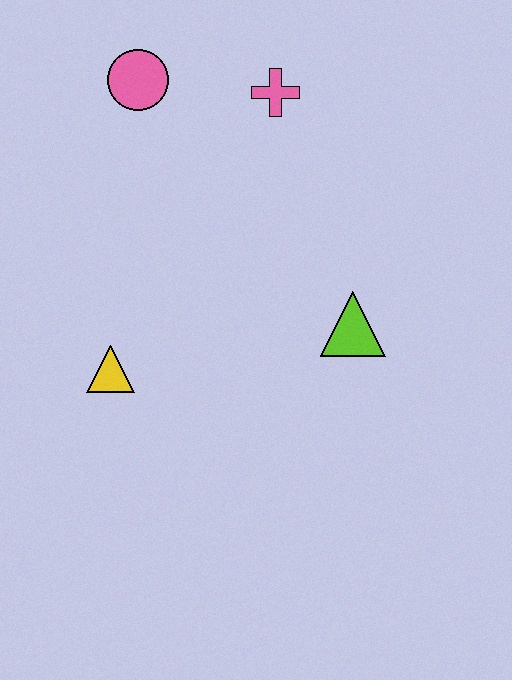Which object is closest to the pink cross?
The pink circle is closest to the pink cross.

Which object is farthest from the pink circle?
The lime triangle is farthest from the pink circle.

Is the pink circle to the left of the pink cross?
Yes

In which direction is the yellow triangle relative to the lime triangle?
The yellow triangle is to the left of the lime triangle.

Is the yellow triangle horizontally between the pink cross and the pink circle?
No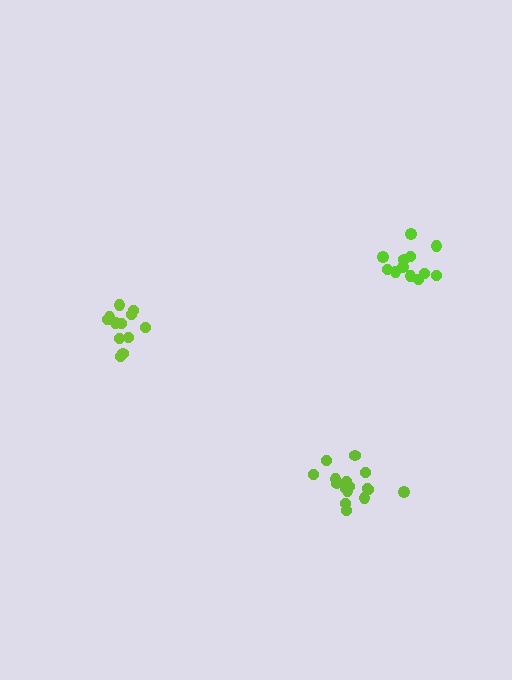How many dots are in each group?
Group 1: 16 dots, Group 2: 12 dots, Group 3: 12 dots (40 total).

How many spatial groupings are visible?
There are 3 spatial groupings.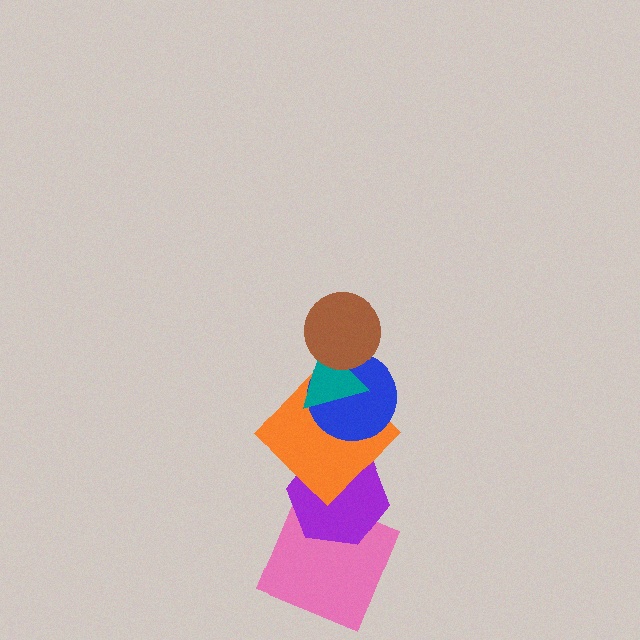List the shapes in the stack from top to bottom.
From top to bottom: the brown circle, the teal triangle, the blue circle, the orange diamond, the purple hexagon, the pink square.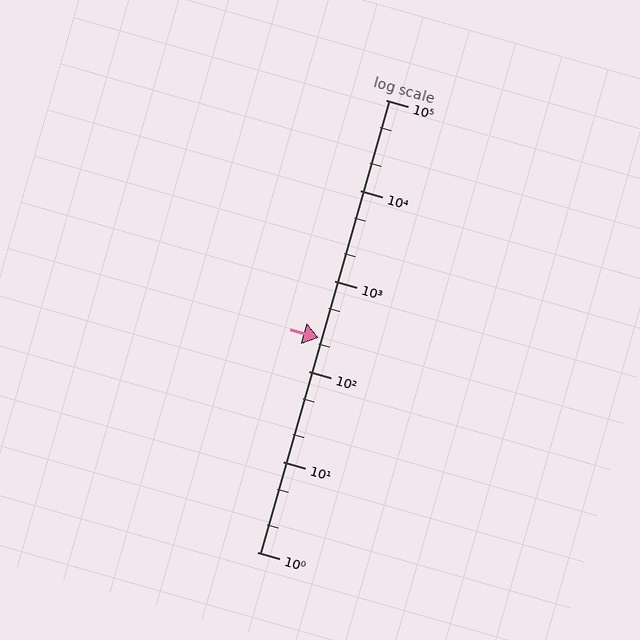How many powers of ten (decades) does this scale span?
The scale spans 5 decades, from 1 to 100000.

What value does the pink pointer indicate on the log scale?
The pointer indicates approximately 230.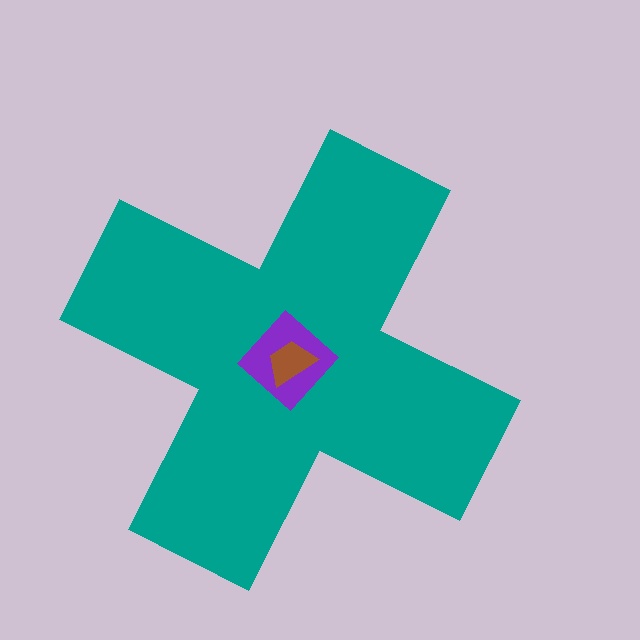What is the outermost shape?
The teal cross.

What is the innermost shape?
The brown trapezoid.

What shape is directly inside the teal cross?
The purple diamond.